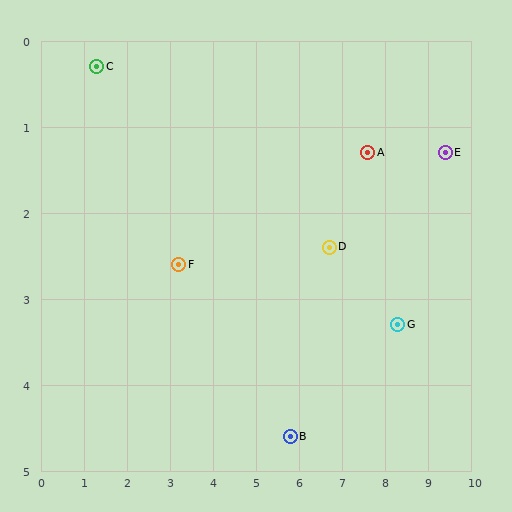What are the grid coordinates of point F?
Point F is at approximately (3.2, 2.6).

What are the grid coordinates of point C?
Point C is at approximately (1.3, 0.3).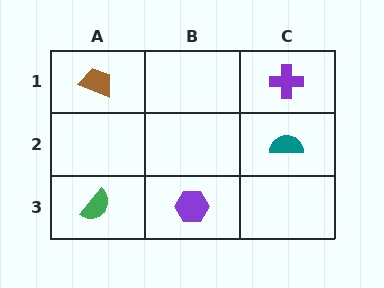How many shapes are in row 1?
2 shapes.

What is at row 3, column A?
A green semicircle.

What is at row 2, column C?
A teal semicircle.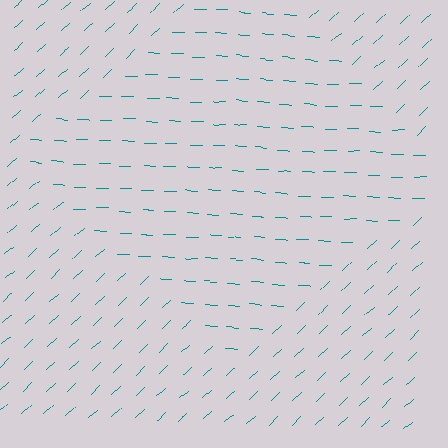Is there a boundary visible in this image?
Yes, there is a texture boundary formed by a change in line orientation.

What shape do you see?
I see a diamond.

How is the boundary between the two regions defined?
The boundary is defined purely by a change in line orientation (approximately 45 degrees difference). All lines are the same color and thickness.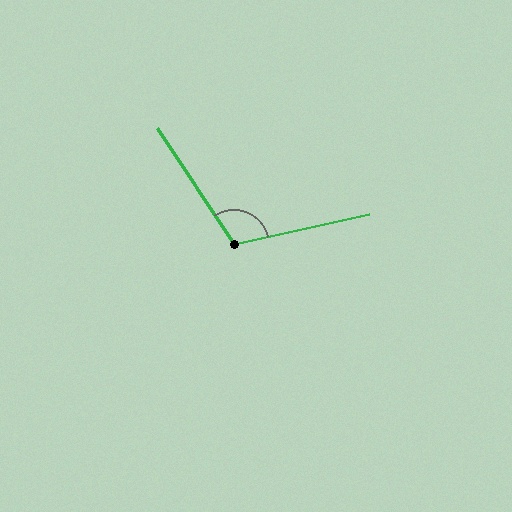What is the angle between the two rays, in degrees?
Approximately 111 degrees.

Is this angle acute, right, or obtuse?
It is obtuse.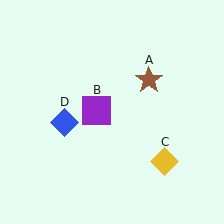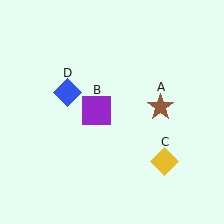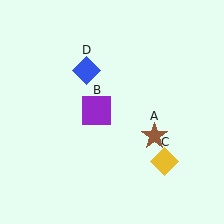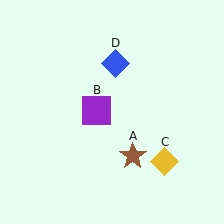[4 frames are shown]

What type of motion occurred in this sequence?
The brown star (object A), blue diamond (object D) rotated clockwise around the center of the scene.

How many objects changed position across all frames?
2 objects changed position: brown star (object A), blue diamond (object D).